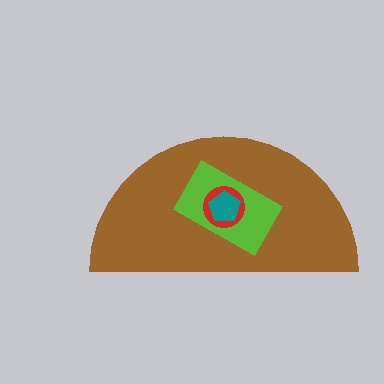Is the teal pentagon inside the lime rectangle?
Yes.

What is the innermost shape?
The teal pentagon.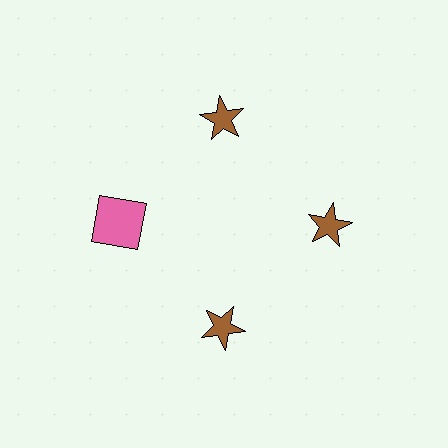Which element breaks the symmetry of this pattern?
The pink square at roughly the 9 o'clock position breaks the symmetry. All other shapes are brown stars.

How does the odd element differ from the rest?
It differs in both color (pink instead of brown) and shape (square instead of star).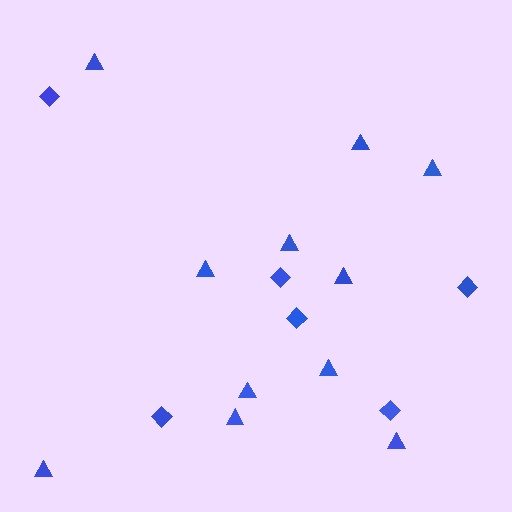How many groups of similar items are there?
There are 2 groups: one group of diamonds (6) and one group of triangles (11).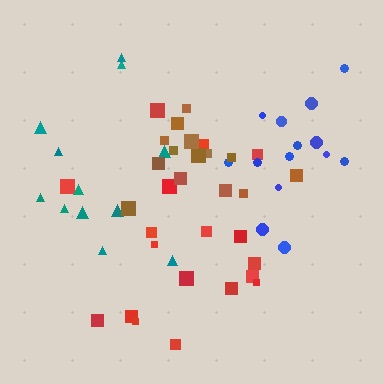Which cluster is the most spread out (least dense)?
Teal.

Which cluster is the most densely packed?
Brown.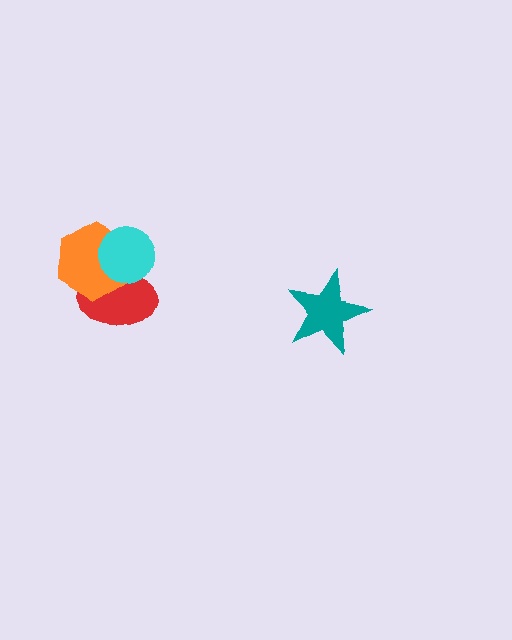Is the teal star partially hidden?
No, no other shape covers it.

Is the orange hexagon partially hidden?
Yes, it is partially covered by another shape.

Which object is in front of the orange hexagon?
The cyan circle is in front of the orange hexagon.